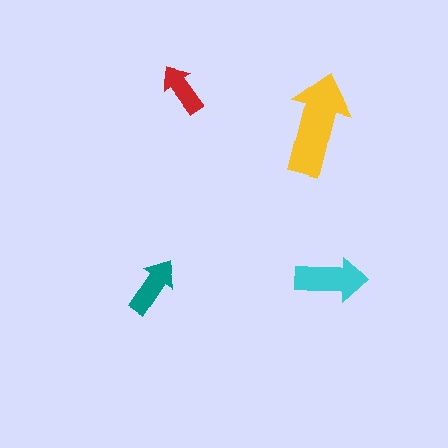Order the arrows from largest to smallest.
the yellow one, the cyan one, the teal one, the red one.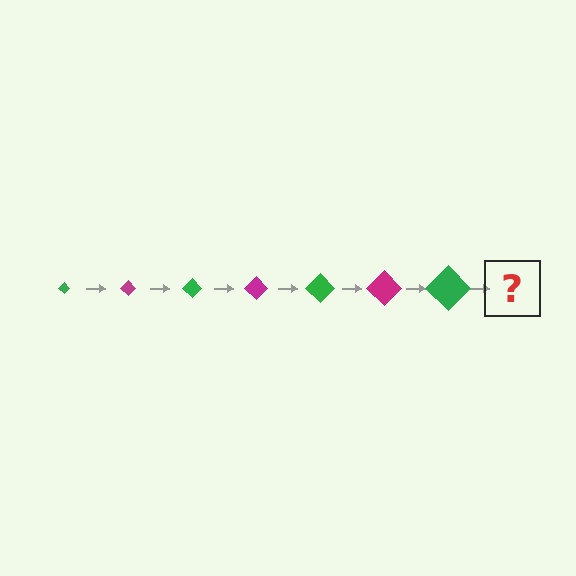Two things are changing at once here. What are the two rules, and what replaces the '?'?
The two rules are that the diamond grows larger each step and the color cycles through green and magenta. The '?' should be a magenta diamond, larger than the previous one.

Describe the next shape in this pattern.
It should be a magenta diamond, larger than the previous one.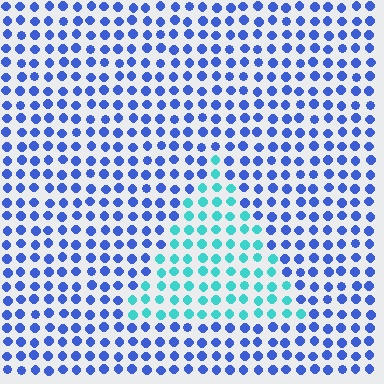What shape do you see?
I see a triangle.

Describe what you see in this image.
The image is filled with small blue elements in a uniform arrangement. A triangle-shaped region is visible where the elements are tinted to a slightly different hue, forming a subtle color boundary.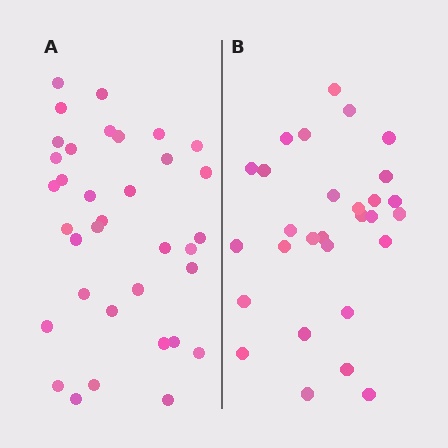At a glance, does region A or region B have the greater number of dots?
Region A (the left region) has more dots.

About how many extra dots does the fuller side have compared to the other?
Region A has about 6 more dots than region B.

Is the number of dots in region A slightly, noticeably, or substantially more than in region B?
Region A has only slightly more — the two regions are fairly close. The ratio is roughly 1.2 to 1.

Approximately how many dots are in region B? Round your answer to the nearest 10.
About 30 dots. (The exact count is 29, which rounds to 30.)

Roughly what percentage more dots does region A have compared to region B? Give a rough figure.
About 20% more.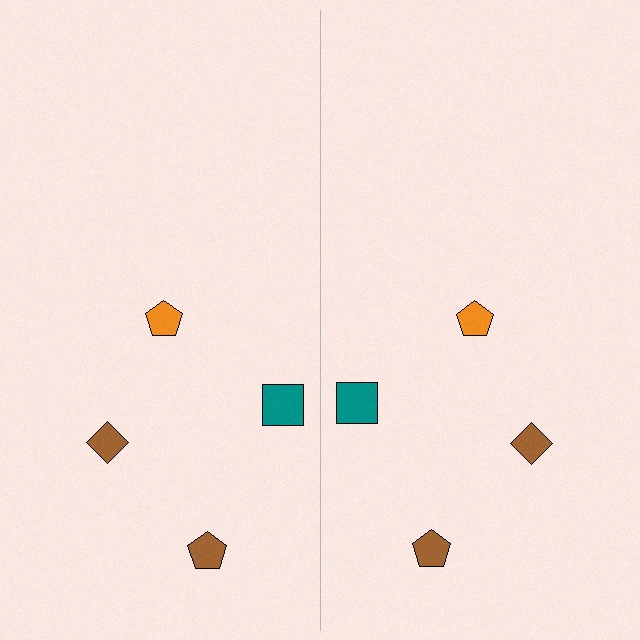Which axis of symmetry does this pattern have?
The pattern has a vertical axis of symmetry running through the center of the image.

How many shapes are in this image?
There are 8 shapes in this image.